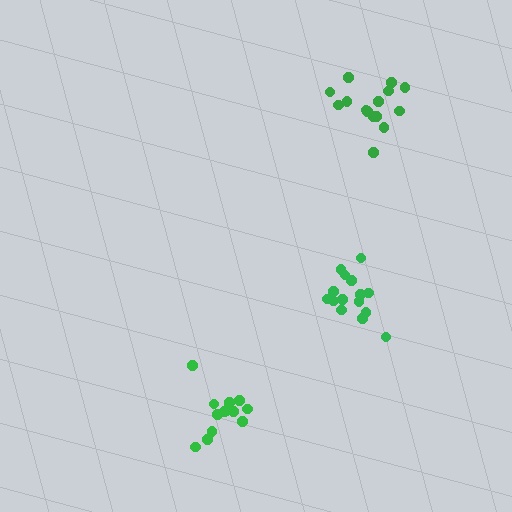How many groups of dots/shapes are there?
There are 3 groups.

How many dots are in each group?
Group 1: 15 dots, Group 2: 13 dots, Group 3: 15 dots (43 total).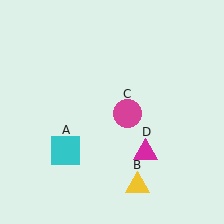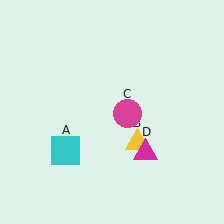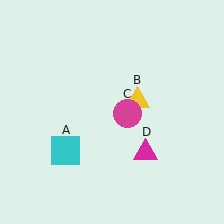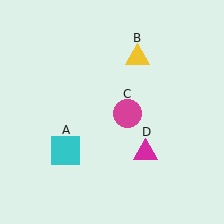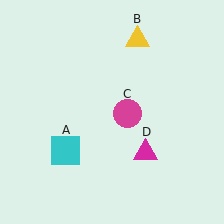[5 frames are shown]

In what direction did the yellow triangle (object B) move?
The yellow triangle (object B) moved up.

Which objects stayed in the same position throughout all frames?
Cyan square (object A) and magenta circle (object C) and magenta triangle (object D) remained stationary.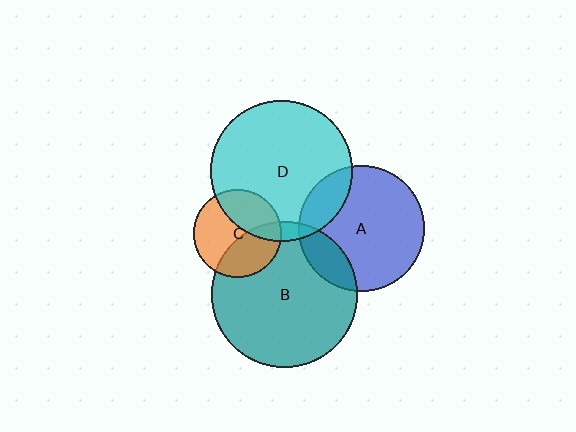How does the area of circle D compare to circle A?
Approximately 1.3 times.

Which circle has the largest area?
Circle B (teal).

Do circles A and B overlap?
Yes.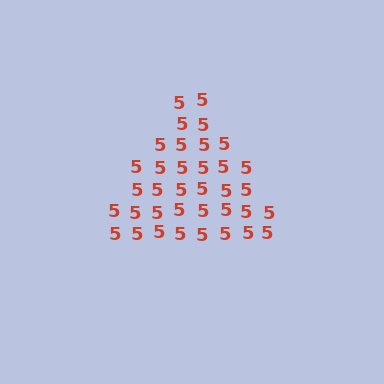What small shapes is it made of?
It is made of small digit 5's.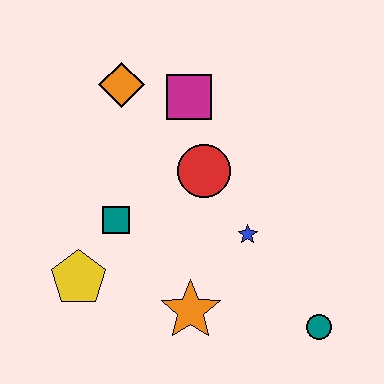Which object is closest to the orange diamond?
The magenta square is closest to the orange diamond.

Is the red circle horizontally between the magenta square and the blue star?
Yes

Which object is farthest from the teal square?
The teal circle is farthest from the teal square.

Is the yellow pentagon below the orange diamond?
Yes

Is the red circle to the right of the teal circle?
No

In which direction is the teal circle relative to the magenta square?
The teal circle is below the magenta square.